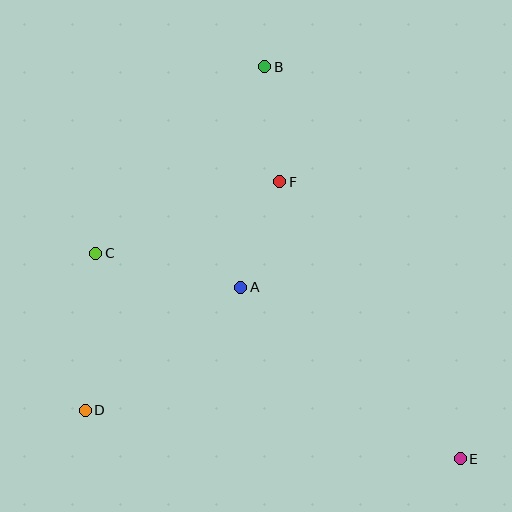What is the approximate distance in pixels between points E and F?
The distance between E and F is approximately 331 pixels.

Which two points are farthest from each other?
Points B and E are farthest from each other.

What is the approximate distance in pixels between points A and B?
The distance between A and B is approximately 222 pixels.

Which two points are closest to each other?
Points A and F are closest to each other.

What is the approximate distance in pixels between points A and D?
The distance between A and D is approximately 198 pixels.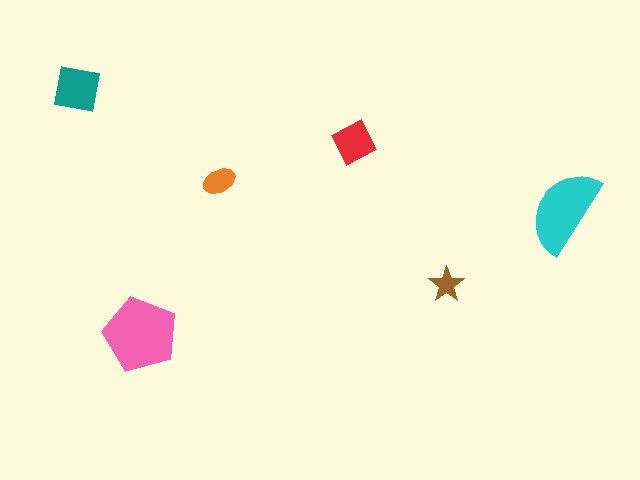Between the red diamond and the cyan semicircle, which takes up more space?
The cyan semicircle.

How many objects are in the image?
There are 6 objects in the image.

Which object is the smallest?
The brown star.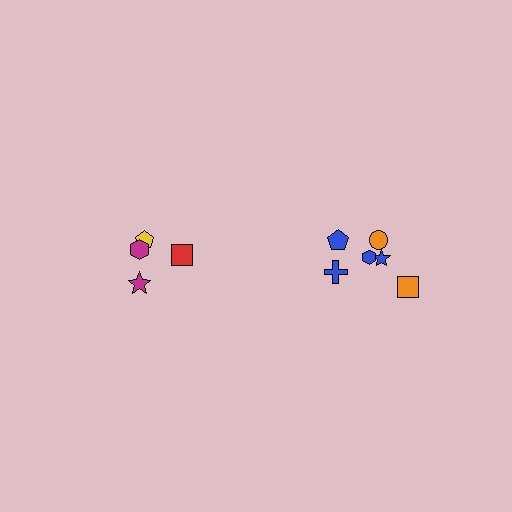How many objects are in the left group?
There are 4 objects.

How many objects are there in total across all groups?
There are 10 objects.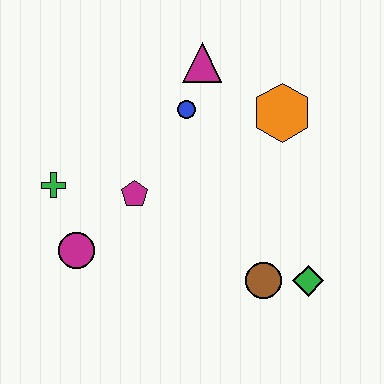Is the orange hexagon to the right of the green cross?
Yes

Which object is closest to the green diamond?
The brown circle is closest to the green diamond.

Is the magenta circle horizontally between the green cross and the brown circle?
Yes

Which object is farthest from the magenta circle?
The orange hexagon is farthest from the magenta circle.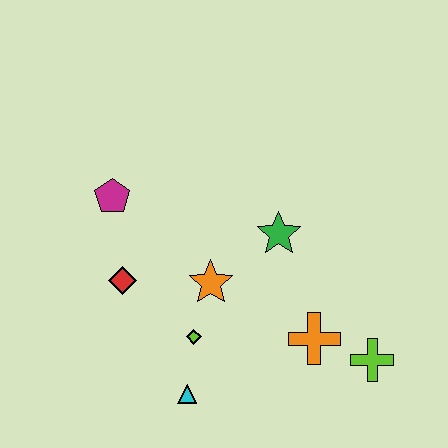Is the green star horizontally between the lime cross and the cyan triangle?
Yes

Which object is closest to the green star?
The orange star is closest to the green star.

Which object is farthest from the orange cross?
The magenta pentagon is farthest from the orange cross.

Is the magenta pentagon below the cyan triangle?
No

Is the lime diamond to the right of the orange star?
No